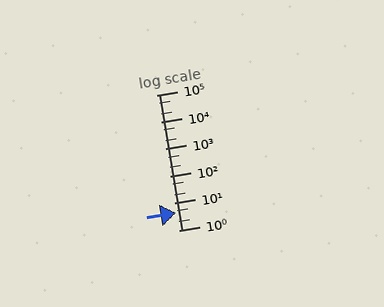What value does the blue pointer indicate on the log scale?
The pointer indicates approximately 4.3.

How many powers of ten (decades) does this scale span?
The scale spans 5 decades, from 1 to 100000.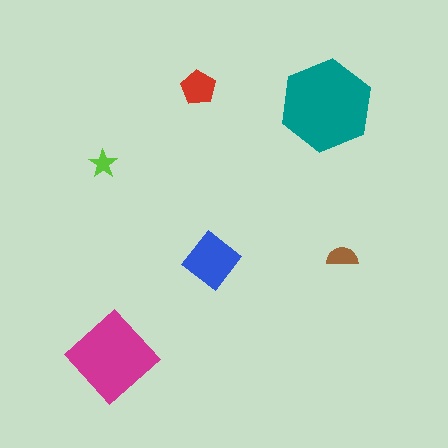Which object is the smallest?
The lime star.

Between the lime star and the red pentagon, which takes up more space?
The red pentagon.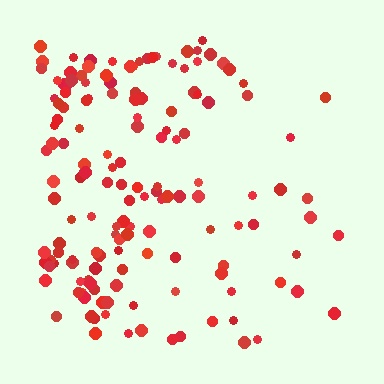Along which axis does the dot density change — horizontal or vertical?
Horizontal.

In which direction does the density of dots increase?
From right to left, with the left side densest.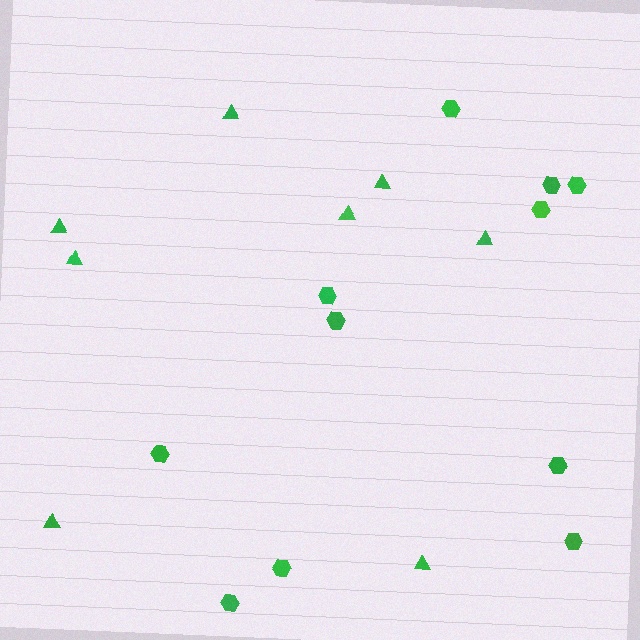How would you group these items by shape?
There are 2 groups: one group of hexagons (11) and one group of triangles (8).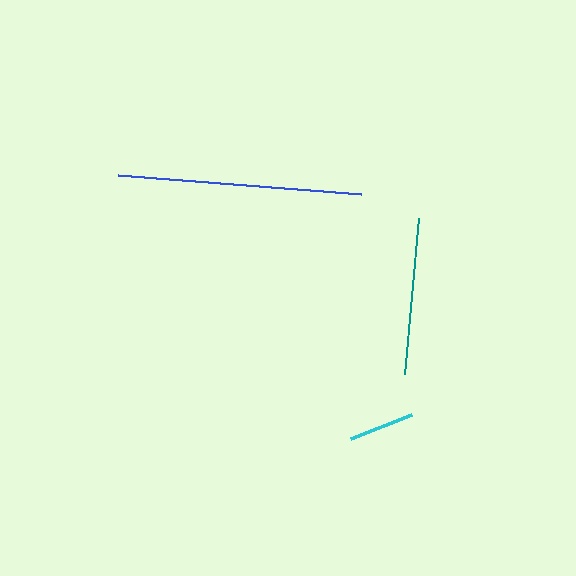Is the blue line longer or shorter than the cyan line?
The blue line is longer than the cyan line.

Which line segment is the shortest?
The cyan line is the shortest at approximately 65 pixels.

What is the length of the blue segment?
The blue segment is approximately 244 pixels long.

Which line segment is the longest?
The blue line is the longest at approximately 244 pixels.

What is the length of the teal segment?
The teal segment is approximately 157 pixels long.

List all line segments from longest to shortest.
From longest to shortest: blue, teal, cyan.